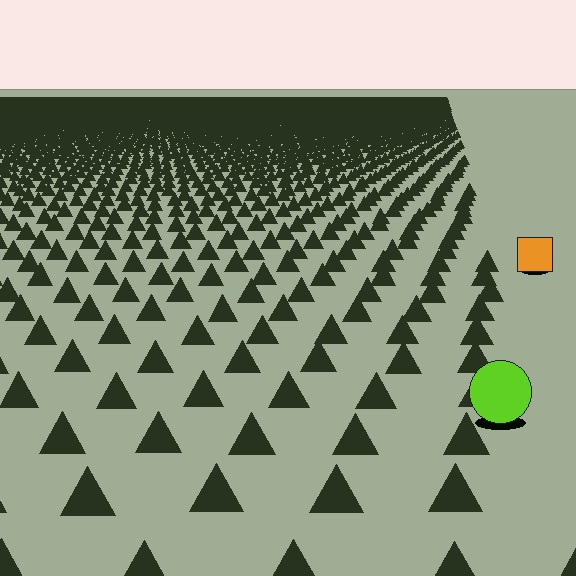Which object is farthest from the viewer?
The orange square is farthest from the viewer. It appears smaller and the ground texture around it is denser.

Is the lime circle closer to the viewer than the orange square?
Yes. The lime circle is closer — you can tell from the texture gradient: the ground texture is coarser near it.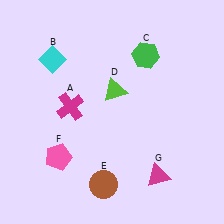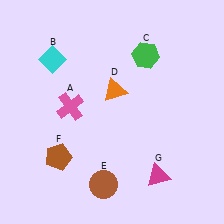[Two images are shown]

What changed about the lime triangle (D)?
In Image 1, D is lime. In Image 2, it changed to orange.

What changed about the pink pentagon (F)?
In Image 1, F is pink. In Image 2, it changed to brown.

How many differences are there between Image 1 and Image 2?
There are 3 differences between the two images.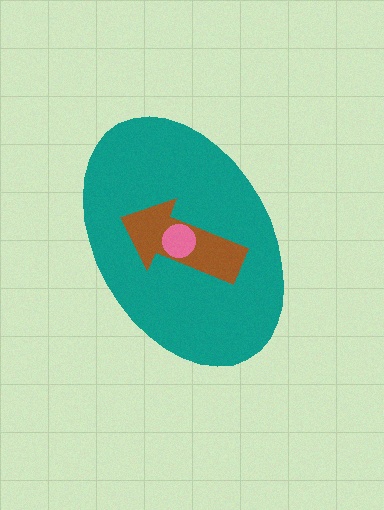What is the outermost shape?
The teal ellipse.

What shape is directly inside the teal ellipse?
The brown arrow.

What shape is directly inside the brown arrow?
The pink circle.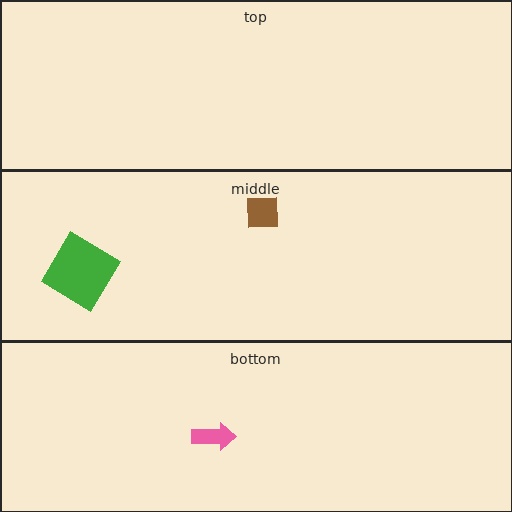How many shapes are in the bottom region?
1.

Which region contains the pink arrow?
The bottom region.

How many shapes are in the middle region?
2.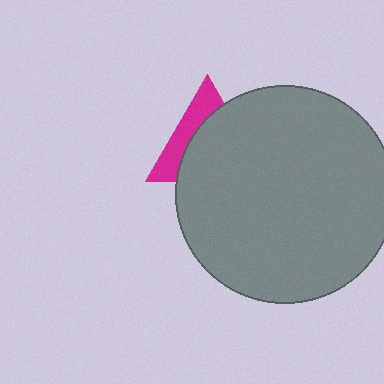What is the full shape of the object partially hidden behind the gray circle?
The partially hidden object is a magenta triangle.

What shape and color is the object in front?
The object in front is a gray circle.